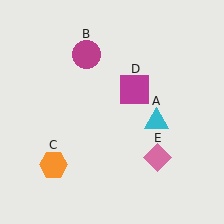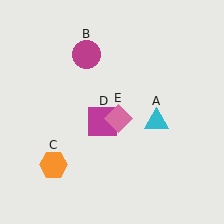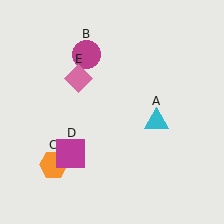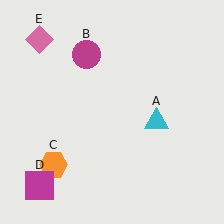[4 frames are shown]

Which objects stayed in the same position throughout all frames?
Cyan triangle (object A) and magenta circle (object B) and orange hexagon (object C) remained stationary.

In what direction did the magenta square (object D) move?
The magenta square (object D) moved down and to the left.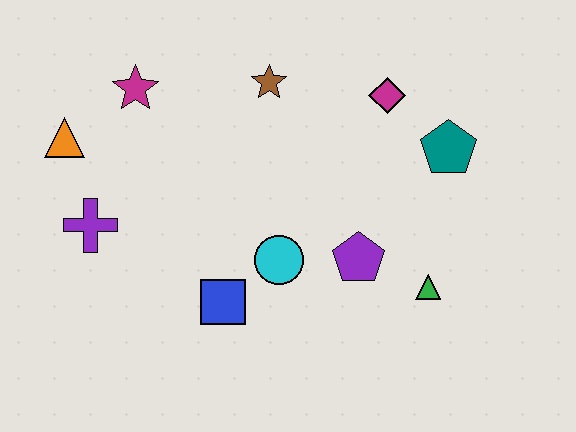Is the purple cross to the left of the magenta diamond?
Yes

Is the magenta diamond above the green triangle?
Yes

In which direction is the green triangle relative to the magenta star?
The green triangle is to the right of the magenta star.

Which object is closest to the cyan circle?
The blue square is closest to the cyan circle.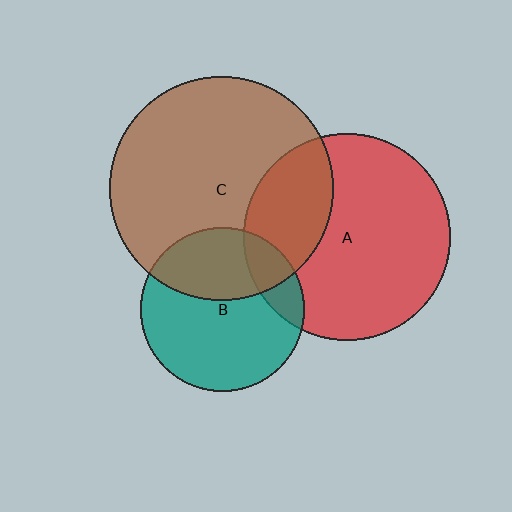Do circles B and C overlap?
Yes.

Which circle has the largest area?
Circle C (brown).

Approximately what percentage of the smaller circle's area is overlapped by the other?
Approximately 35%.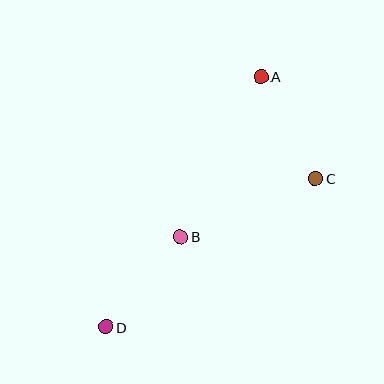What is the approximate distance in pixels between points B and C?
The distance between B and C is approximately 147 pixels.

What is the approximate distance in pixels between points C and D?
The distance between C and D is approximately 257 pixels.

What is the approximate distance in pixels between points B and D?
The distance between B and D is approximately 117 pixels.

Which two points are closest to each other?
Points A and C are closest to each other.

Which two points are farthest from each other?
Points A and D are farthest from each other.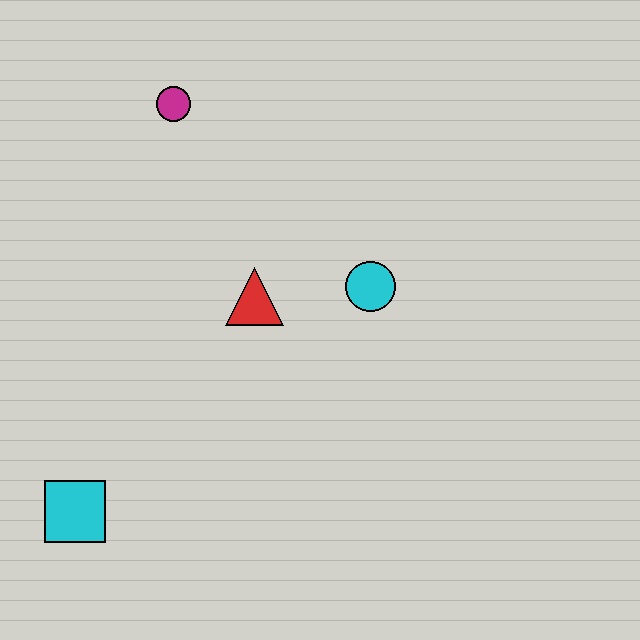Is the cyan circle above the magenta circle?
No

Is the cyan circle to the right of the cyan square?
Yes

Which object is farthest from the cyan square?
The magenta circle is farthest from the cyan square.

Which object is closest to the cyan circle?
The red triangle is closest to the cyan circle.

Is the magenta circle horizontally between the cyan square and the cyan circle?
Yes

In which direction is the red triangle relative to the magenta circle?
The red triangle is below the magenta circle.